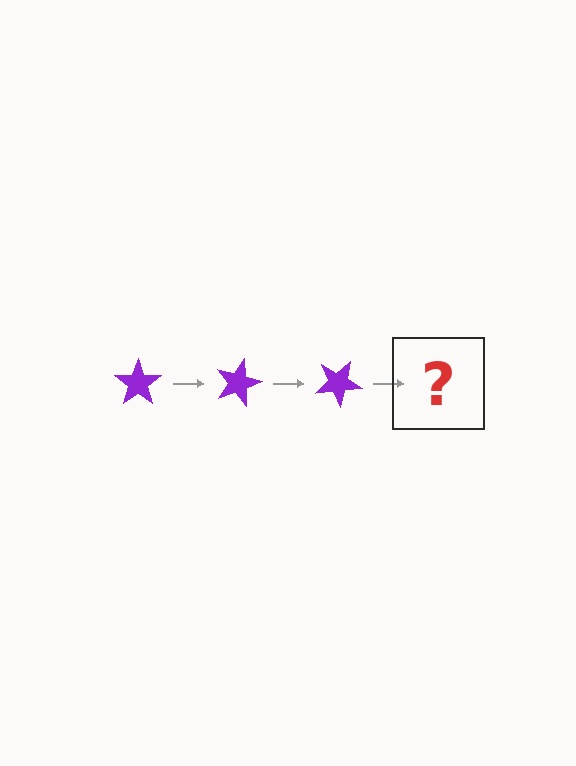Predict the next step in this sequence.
The next step is a purple star rotated 45 degrees.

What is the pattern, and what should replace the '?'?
The pattern is that the star rotates 15 degrees each step. The '?' should be a purple star rotated 45 degrees.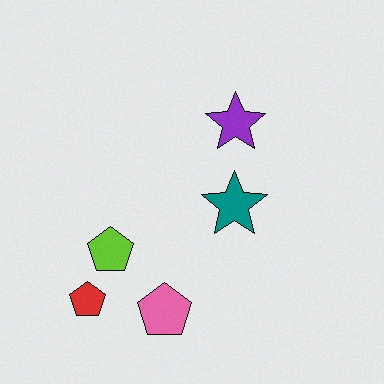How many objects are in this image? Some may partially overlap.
There are 5 objects.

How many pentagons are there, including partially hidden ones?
There are 3 pentagons.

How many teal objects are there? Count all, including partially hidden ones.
There is 1 teal object.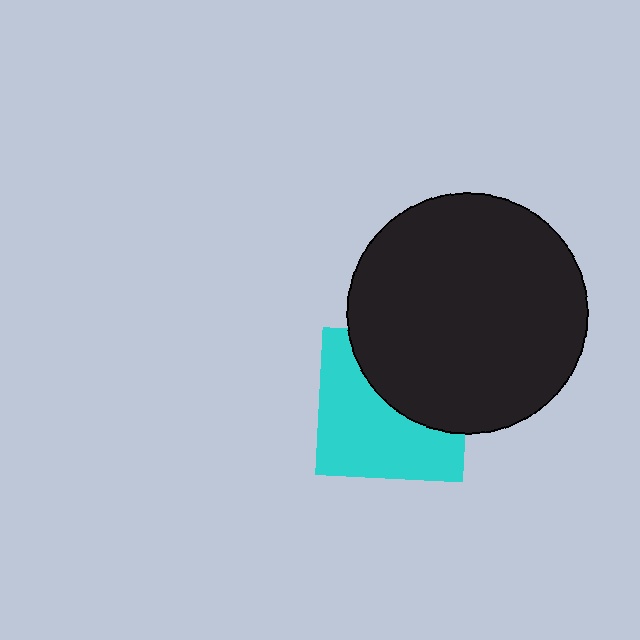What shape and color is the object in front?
The object in front is a black circle.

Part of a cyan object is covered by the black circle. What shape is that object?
It is a square.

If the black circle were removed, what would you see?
You would see the complete cyan square.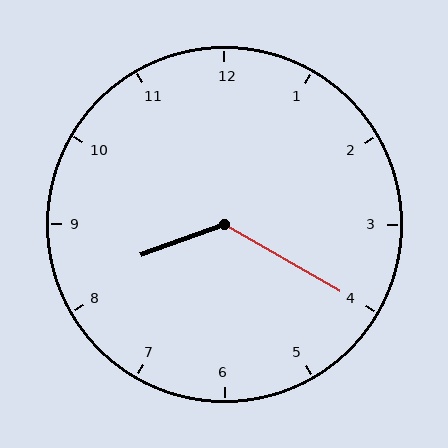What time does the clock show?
8:20.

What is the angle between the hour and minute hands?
Approximately 130 degrees.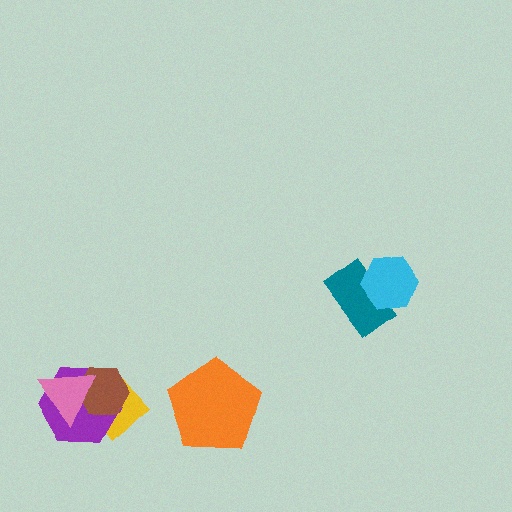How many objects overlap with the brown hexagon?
3 objects overlap with the brown hexagon.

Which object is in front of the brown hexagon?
The pink triangle is in front of the brown hexagon.